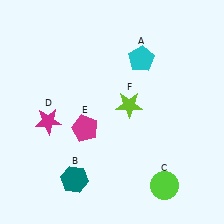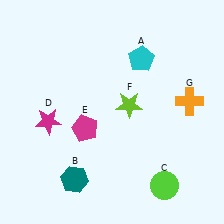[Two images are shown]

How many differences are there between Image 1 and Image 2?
There is 1 difference between the two images.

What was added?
An orange cross (G) was added in Image 2.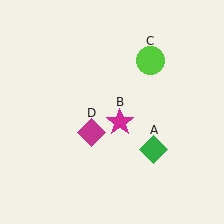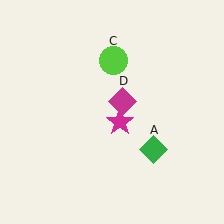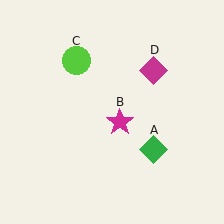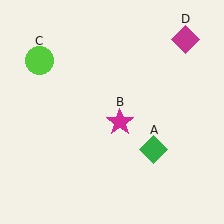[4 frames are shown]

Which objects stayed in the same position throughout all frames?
Green diamond (object A) and magenta star (object B) remained stationary.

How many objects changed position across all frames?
2 objects changed position: lime circle (object C), magenta diamond (object D).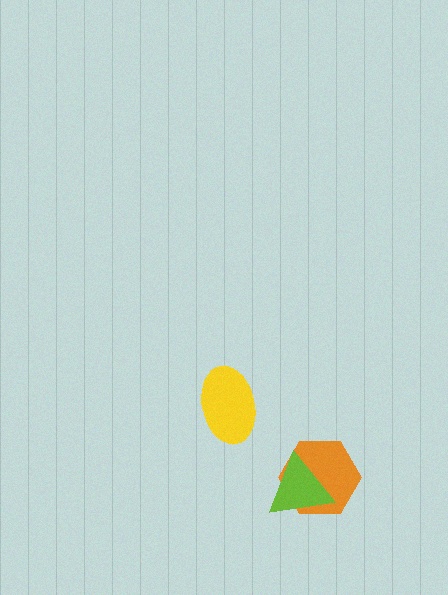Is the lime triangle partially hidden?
No, no other shape covers it.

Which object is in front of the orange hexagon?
The lime triangle is in front of the orange hexagon.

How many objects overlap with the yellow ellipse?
0 objects overlap with the yellow ellipse.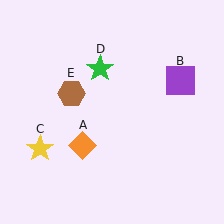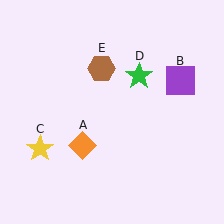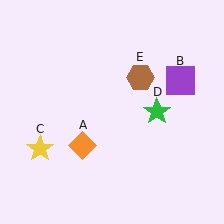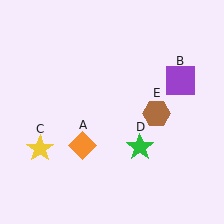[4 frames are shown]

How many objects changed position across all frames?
2 objects changed position: green star (object D), brown hexagon (object E).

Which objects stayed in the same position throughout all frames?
Orange diamond (object A) and purple square (object B) and yellow star (object C) remained stationary.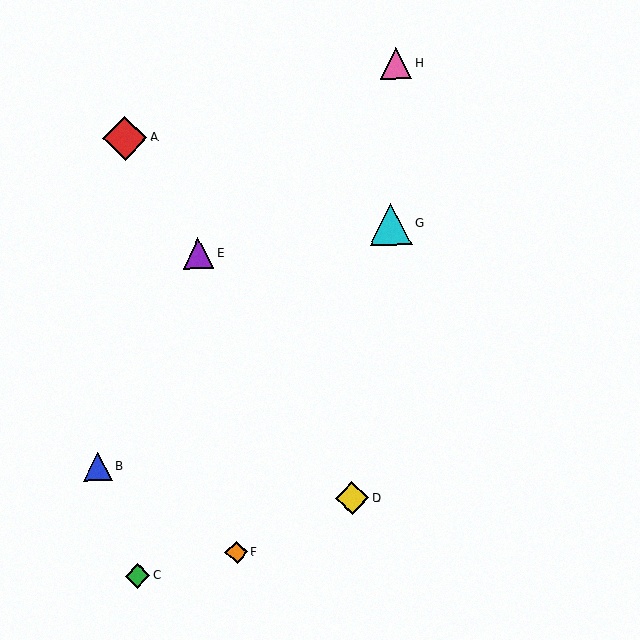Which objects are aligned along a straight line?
Objects A, D, E are aligned along a straight line.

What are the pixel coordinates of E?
Object E is at (198, 253).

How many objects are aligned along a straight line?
3 objects (A, D, E) are aligned along a straight line.